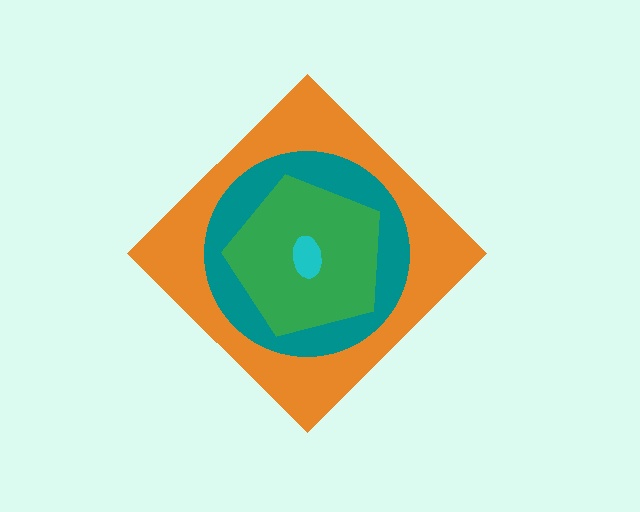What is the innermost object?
The cyan ellipse.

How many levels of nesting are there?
4.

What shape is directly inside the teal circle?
The green pentagon.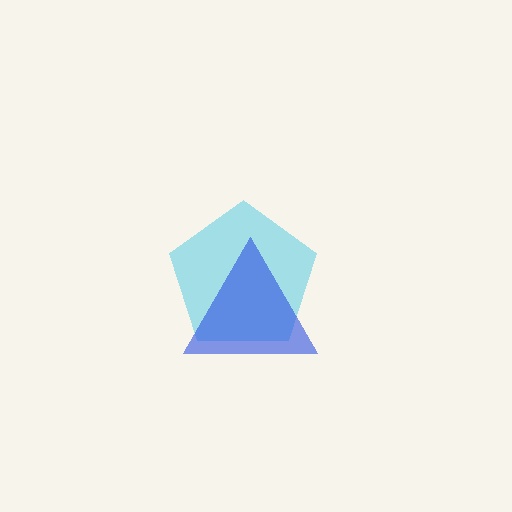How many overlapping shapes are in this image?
There are 2 overlapping shapes in the image.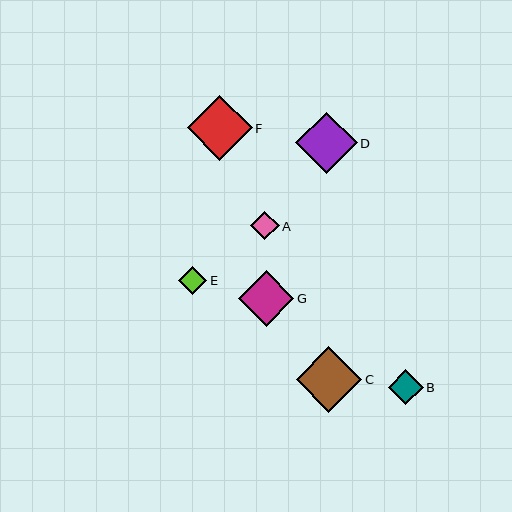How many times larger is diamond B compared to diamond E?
Diamond B is approximately 1.2 times the size of diamond E.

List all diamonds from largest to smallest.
From largest to smallest: C, F, D, G, B, A, E.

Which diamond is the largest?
Diamond C is the largest with a size of approximately 66 pixels.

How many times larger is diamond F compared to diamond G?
Diamond F is approximately 1.2 times the size of diamond G.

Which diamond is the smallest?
Diamond E is the smallest with a size of approximately 28 pixels.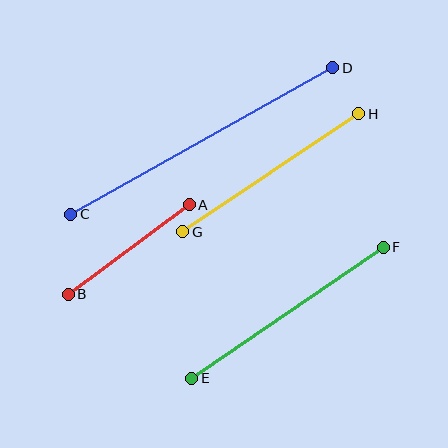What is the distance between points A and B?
The distance is approximately 151 pixels.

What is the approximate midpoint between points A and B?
The midpoint is at approximately (129, 250) pixels.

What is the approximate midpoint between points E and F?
The midpoint is at approximately (288, 313) pixels.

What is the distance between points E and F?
The distance is approximately 232 pixels.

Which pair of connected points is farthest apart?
Points C and D are farthest apart.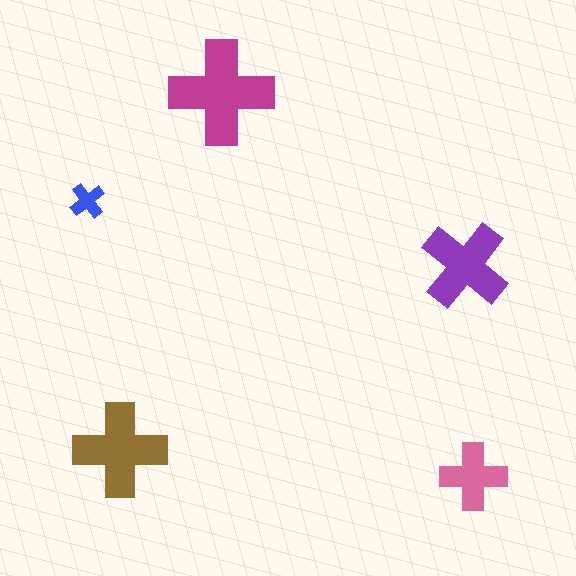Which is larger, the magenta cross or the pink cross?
The magenta one.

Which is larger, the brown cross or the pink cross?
The brown one.